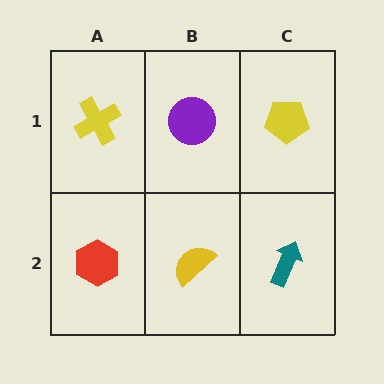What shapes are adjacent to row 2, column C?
A yellow pentagon (row 1, column C), a yellow semicircle (row 2, column B).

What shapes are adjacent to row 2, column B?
A purple circle (row 1, column B), a red hexagon (row 2, column A), a teal arrow (row 2, column C).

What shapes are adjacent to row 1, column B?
A yellow semicircle (row 2, column B), a yellow cross (row 1, column A), a yellow pentagon (row 1, column C).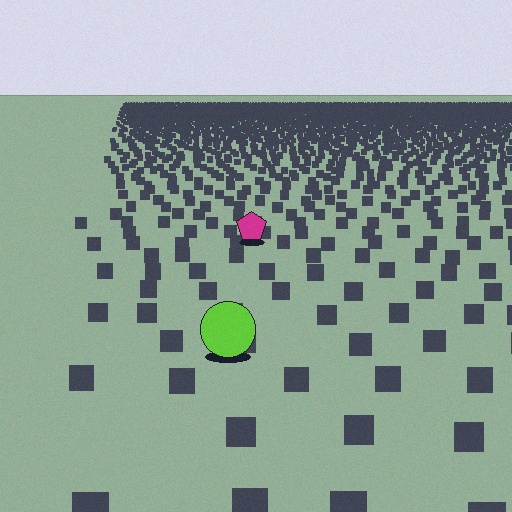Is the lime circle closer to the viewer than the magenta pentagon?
Yes. The lime circle is closer — you can tell from the texture gradient: the ground texture is coarser near it.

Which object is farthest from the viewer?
The magenta pentagon is farthest from the viewer. It appears smaller and the ground texture around it is denser.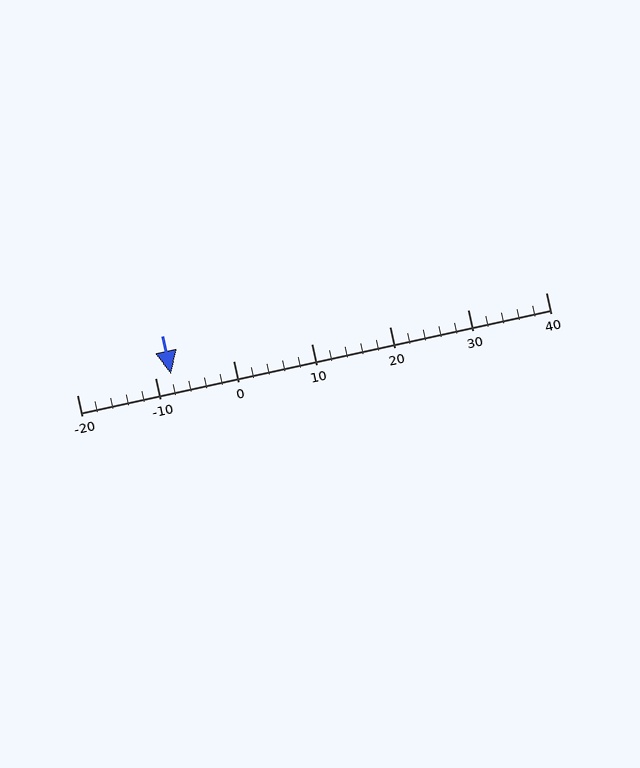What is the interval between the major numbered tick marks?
The major tick marks are spaced 10 units apart.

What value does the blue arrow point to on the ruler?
The blue arrow points to approximately -8.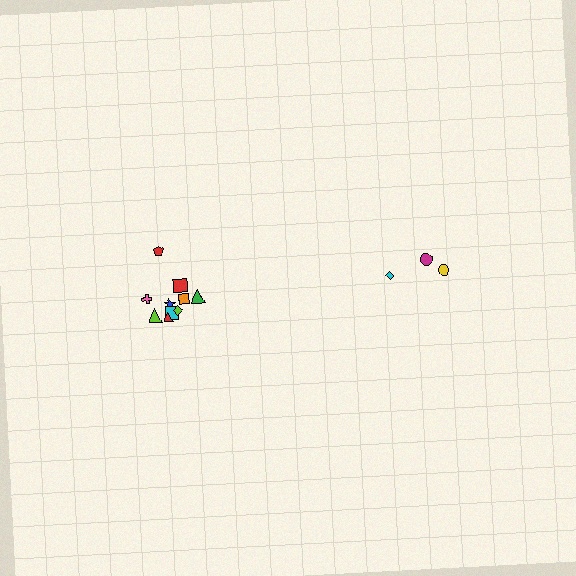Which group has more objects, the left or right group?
The left group.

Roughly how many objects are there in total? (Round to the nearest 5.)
Roughly 15 objects in total.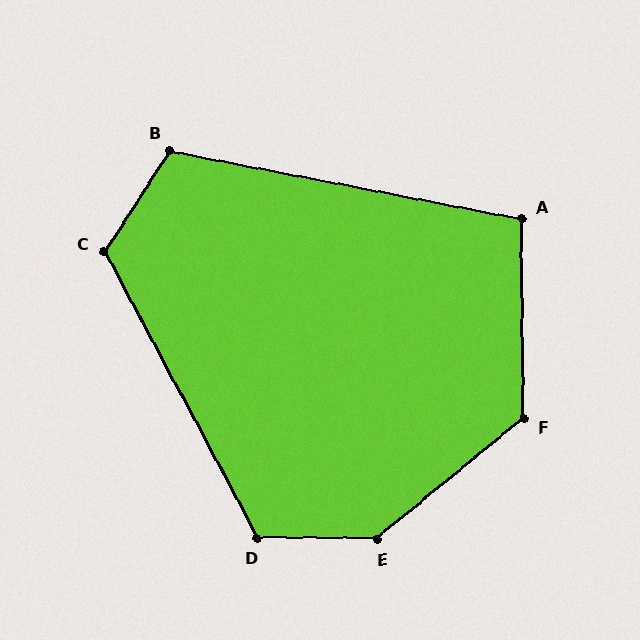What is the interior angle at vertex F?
Approximately 129 degrees (obtuse).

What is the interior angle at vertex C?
Approximately 119 degrees (obtuse).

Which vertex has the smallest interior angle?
A, at approximately 101 degrees.